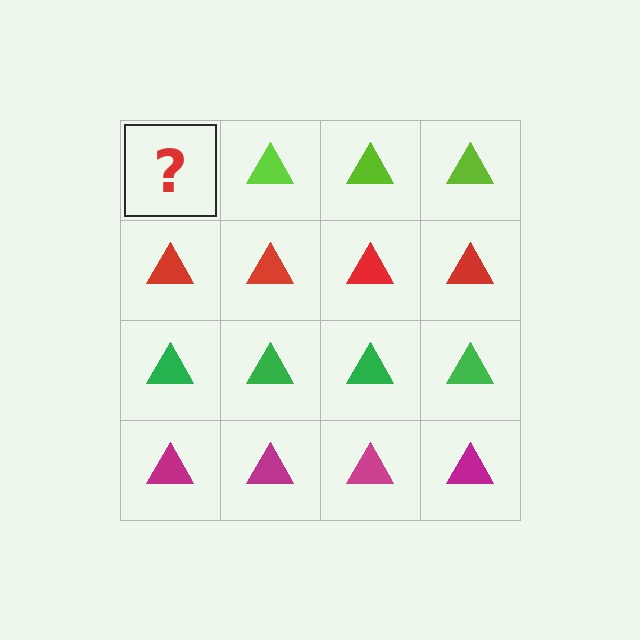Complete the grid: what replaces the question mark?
The question mark should be replaced with a lime triangle.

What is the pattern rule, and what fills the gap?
The rule is that each row has a consistent color. The gap should be filled with a lime triangle.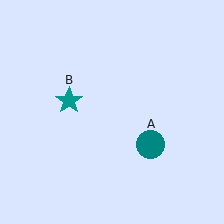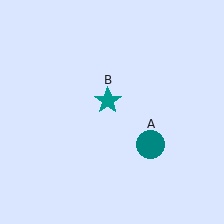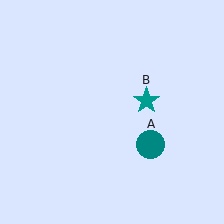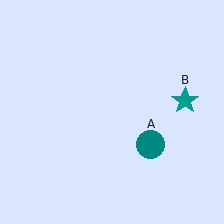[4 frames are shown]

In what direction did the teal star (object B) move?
The teal star (object B) moved right.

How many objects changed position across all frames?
1 object changed position: teal star (object B).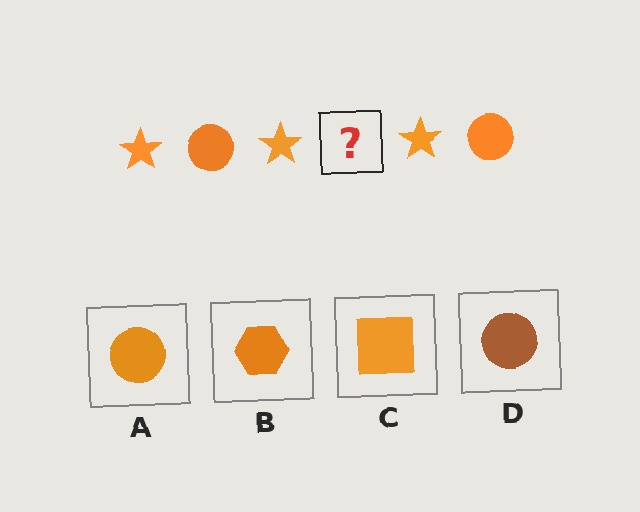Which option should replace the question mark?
Option A.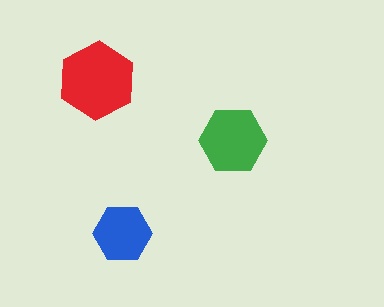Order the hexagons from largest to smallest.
the red one, the green one, the blue one.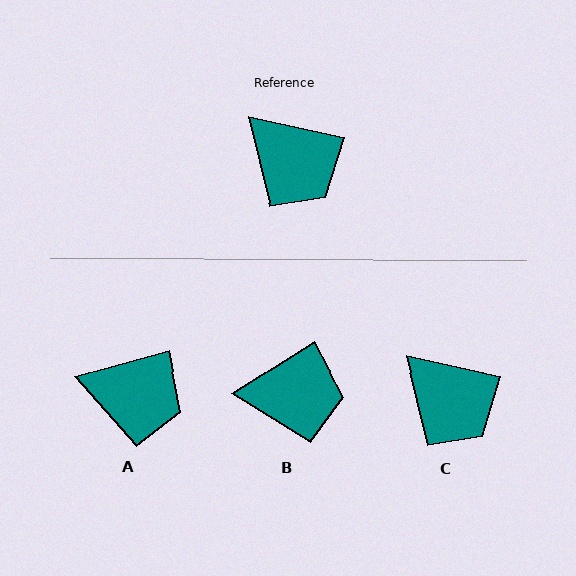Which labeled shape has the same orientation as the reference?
C.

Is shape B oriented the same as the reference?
No, it is off by about 45 degrees.